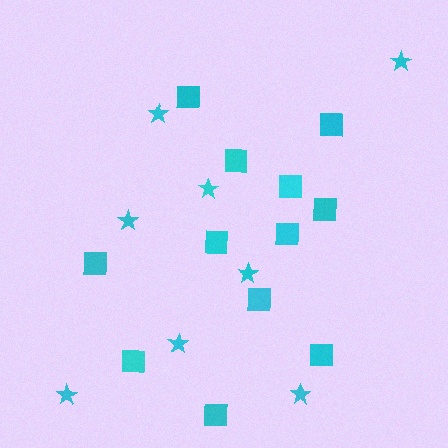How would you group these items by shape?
There are 2 groups: one group of stars (8) and one group of squares (12).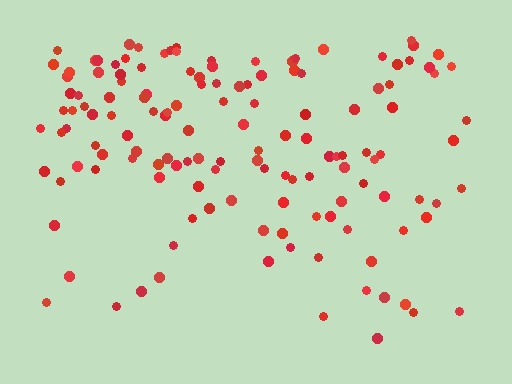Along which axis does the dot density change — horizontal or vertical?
Vertical.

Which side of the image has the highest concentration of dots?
The top.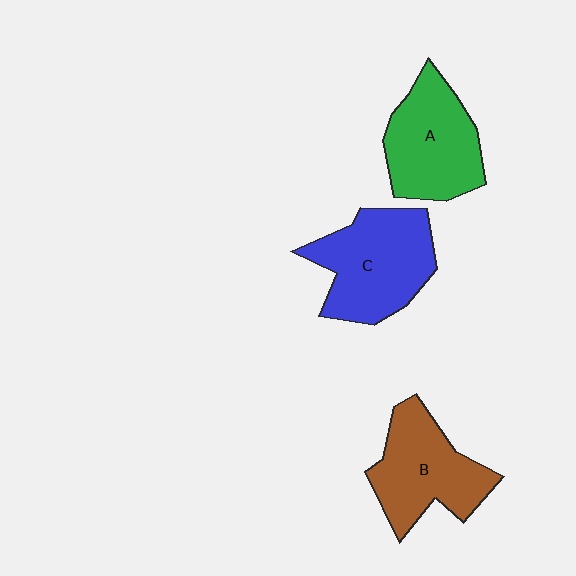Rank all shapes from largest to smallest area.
From largest to smallest: C (blue), A (green), B (brown).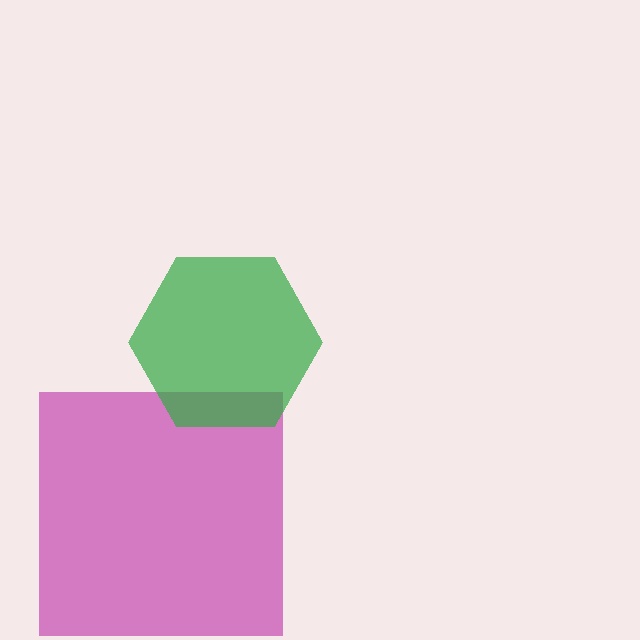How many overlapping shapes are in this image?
There are 2 overlapping shapes in the image.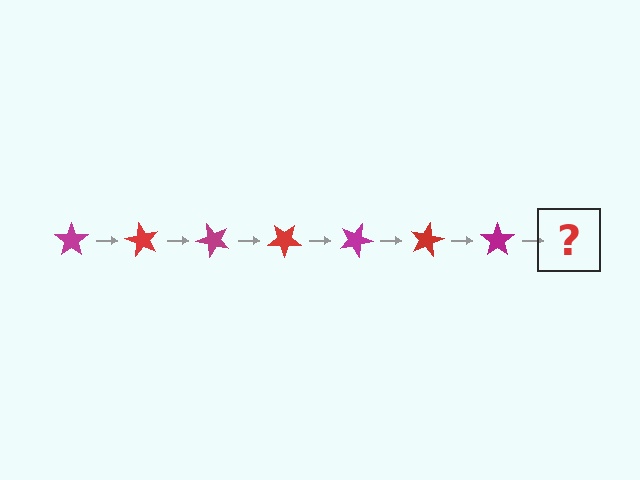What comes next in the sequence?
The next element should be a red star, rotated 420 degrees from the start.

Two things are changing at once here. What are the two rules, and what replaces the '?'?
The two rules are that it rotates 60 degrees each step and the color cycles through magenta and red. The '?' should be a red star, rotated 420 degrees from the start.